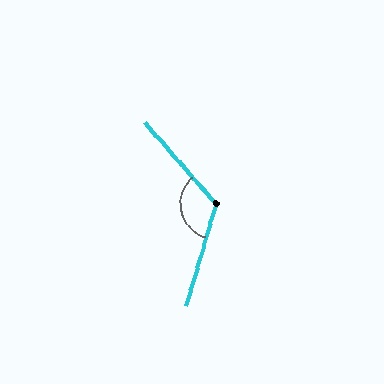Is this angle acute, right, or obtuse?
It is obtuse.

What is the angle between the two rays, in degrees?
Approximately 123 degrees.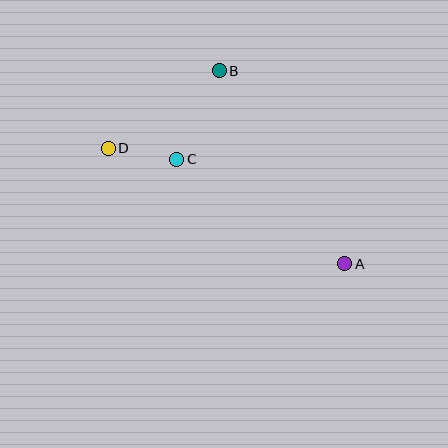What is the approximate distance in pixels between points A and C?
The distance between A and C is approximately 198 pixels.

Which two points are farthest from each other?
Points A and D are farthest from each other.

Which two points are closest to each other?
Points C and D are closest to each other.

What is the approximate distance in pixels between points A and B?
The distance between A and B is approximately 230 pixels.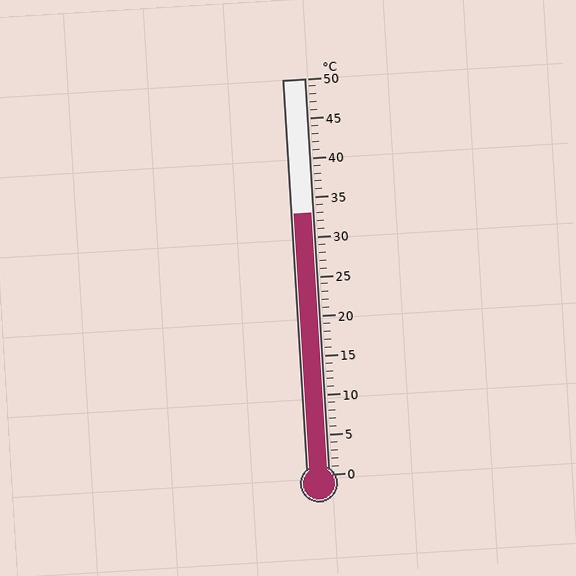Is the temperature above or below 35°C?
The temperature is below 35°C.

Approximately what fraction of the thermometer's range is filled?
The thermometer is filled to approximately 65% of its range.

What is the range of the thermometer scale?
The thermometer scale ranges from 0°C to 50°C.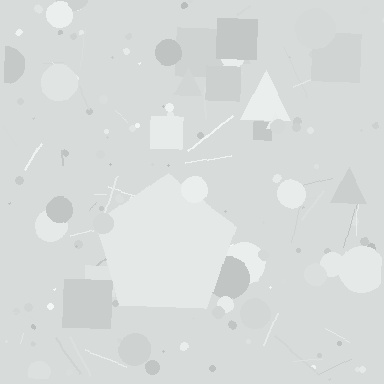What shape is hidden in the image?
A pentagon is hidden in the image.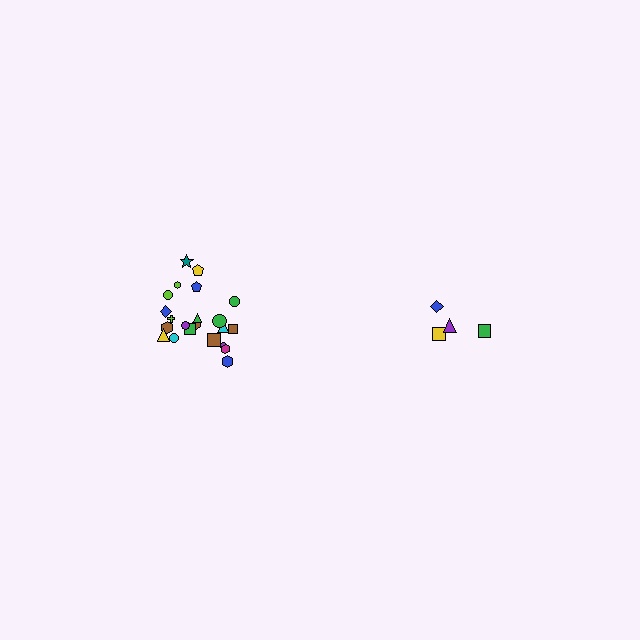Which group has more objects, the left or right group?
The left group.